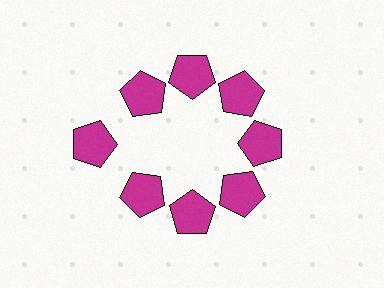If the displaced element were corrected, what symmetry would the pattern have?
It would have 8-fold rotational symmetry — the pattern would map onto itself every 45 degrees.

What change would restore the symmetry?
The symmetry would be restored by moving it inward, back onto the ring so that all 8 pentagons sit at equal angles and equal distance from the center.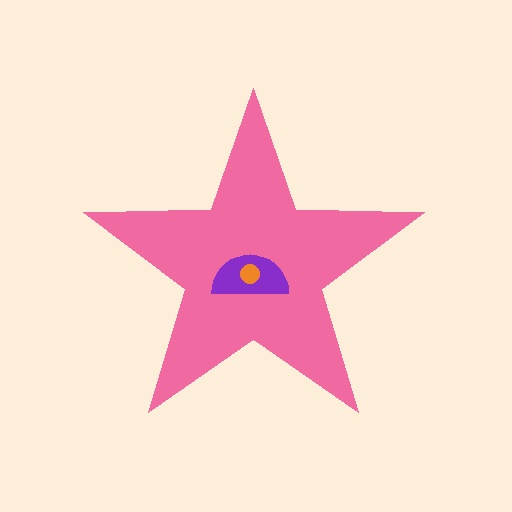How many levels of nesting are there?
3.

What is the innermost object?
The orange circle.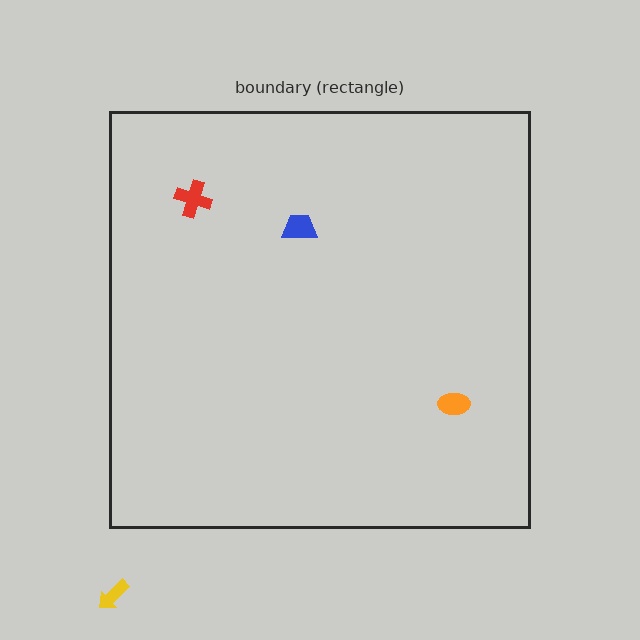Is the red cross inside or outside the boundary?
Inside.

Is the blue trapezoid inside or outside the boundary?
Inside.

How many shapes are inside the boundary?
3 inside, 1 outside.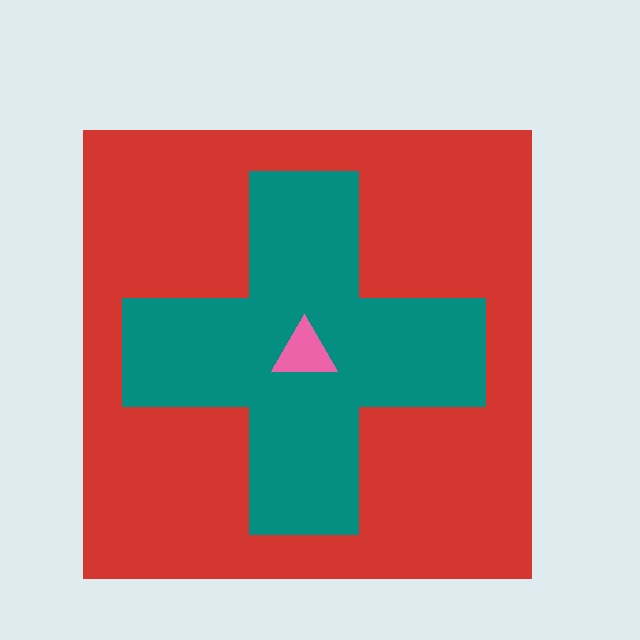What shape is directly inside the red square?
The teal cross.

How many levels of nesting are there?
3.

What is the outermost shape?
The red square.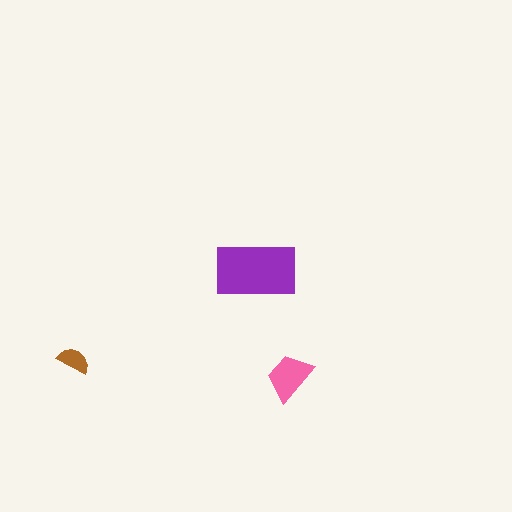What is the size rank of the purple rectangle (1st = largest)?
1st.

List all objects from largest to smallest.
The purple rectangle, the pink trapezoid, the brown semicircle.